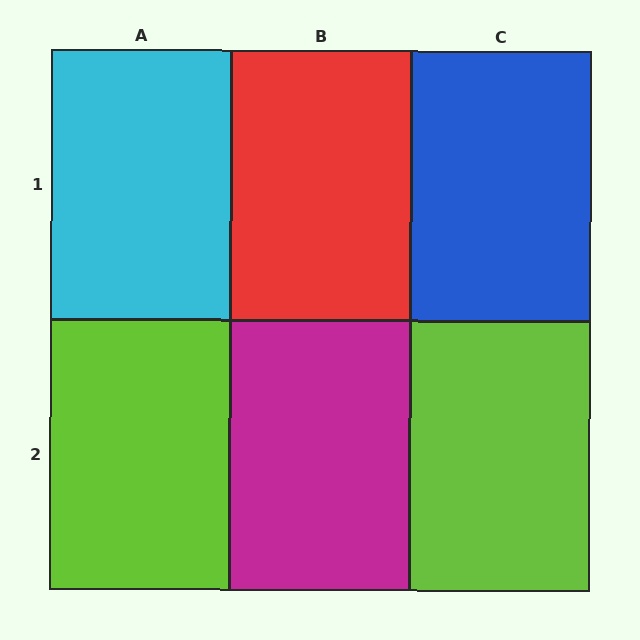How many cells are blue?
1 cell is blue.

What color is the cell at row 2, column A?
Lime.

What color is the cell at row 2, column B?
Magenta.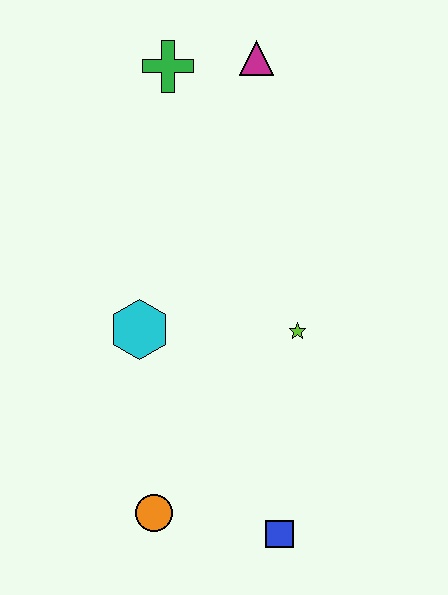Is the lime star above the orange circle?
Yes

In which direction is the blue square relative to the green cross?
The blue square is below the green cross.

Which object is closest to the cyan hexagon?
The lime star is closest to the cyan hexagon.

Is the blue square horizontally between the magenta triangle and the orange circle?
No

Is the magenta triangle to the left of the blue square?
Yes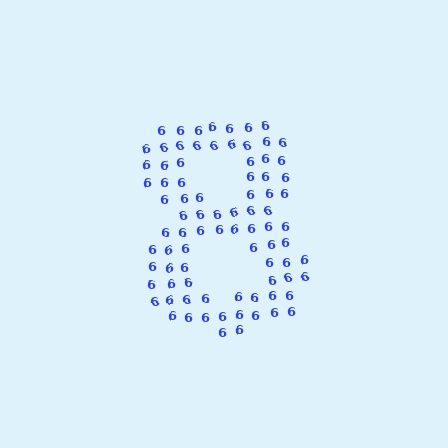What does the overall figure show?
The overall figure shows the digit 8.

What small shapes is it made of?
It is made of small digit 6's.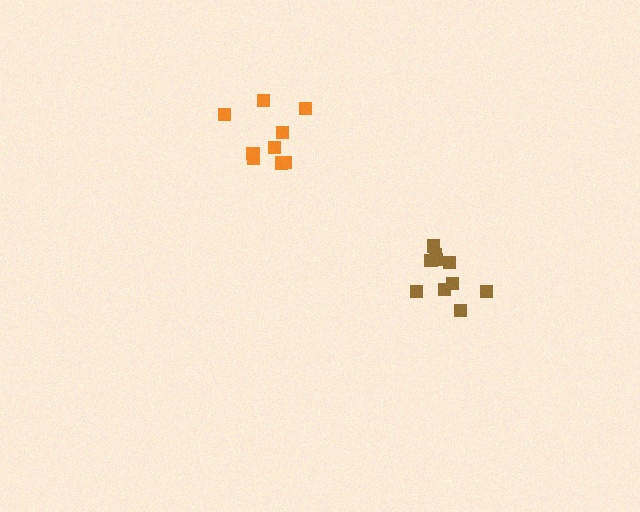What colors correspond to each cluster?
The clusters are colored: orange, brown.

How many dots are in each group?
Group 1: 9 dots, Group 2: 10 dots (19 total).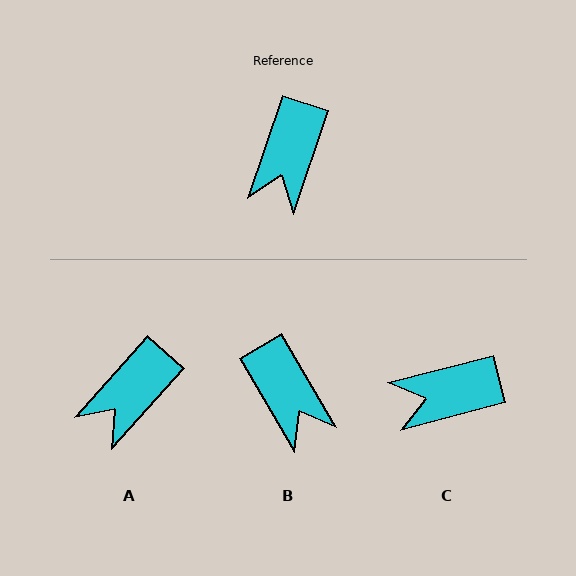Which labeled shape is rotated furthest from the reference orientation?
C, about 57 degrees away.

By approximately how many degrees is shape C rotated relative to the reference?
Approximately 57 degrees clockwise.